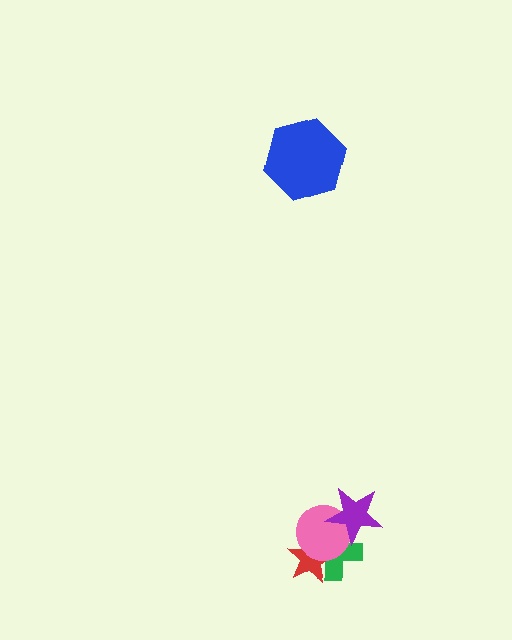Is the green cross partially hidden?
Yes, it is partially covered by another shape.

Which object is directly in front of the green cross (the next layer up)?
The red star is directly in front of the green cross.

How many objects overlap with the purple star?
2 objects overlap with the purple star.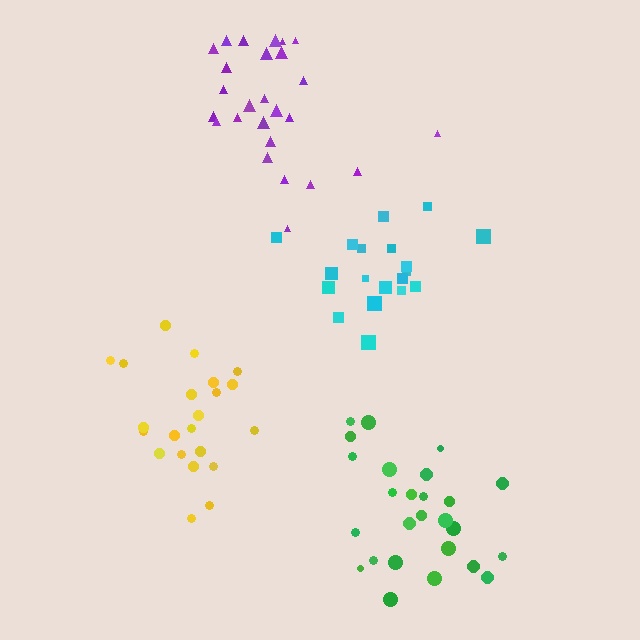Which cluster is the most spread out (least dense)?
Green.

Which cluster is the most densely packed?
Yellow.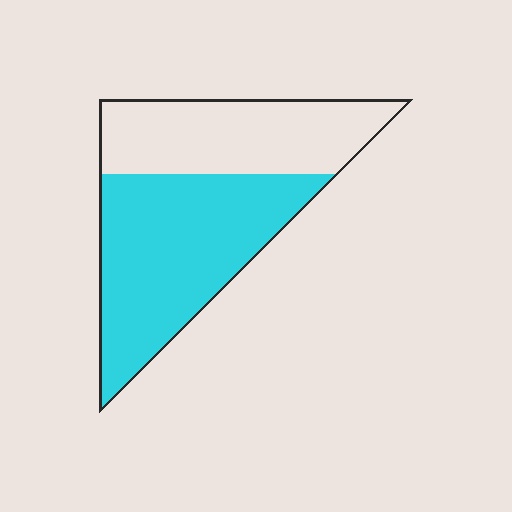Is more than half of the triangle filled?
Yes.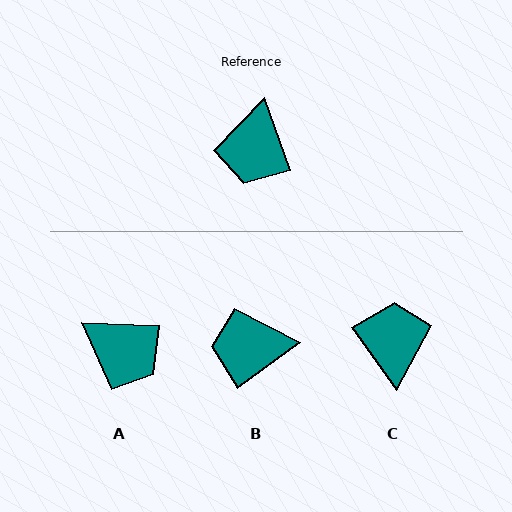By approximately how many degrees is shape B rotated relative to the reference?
Approximately 73 degrees clockwise.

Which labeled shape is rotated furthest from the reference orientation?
C, about 164 degrees away.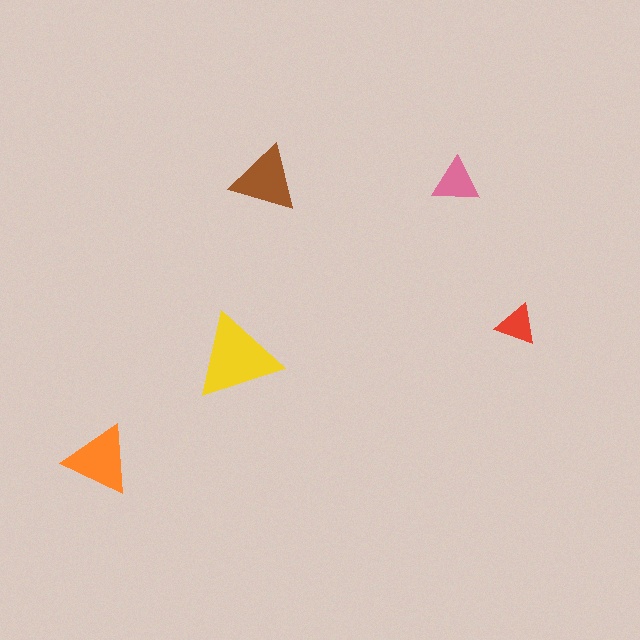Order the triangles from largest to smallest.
the yellow one, the orange one, the brown one, the pink one, the red one.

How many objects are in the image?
There are 5 objects in the image.